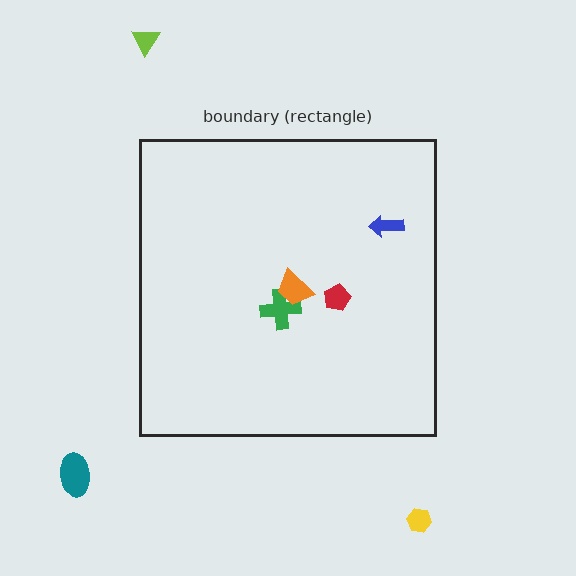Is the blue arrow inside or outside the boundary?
Inside.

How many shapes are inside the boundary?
4 inside, 3 outside.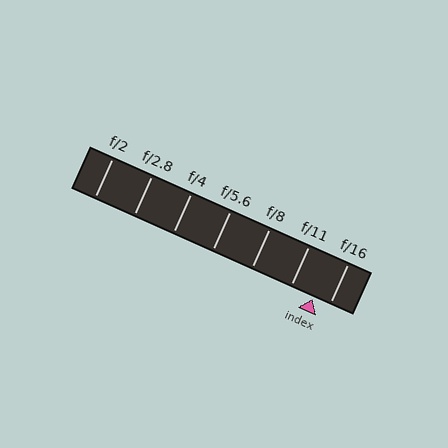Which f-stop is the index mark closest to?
The index mark is closest to f/16.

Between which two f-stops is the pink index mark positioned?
The index mark is between f/11 and f/16.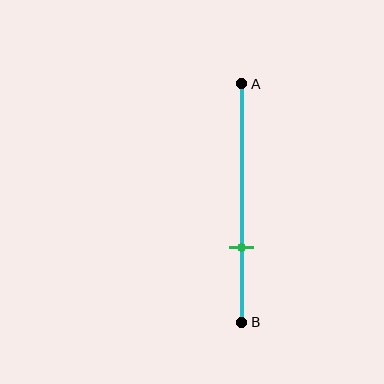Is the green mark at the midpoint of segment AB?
No, the mark is at about 70% from A, not at the 50% midpoint.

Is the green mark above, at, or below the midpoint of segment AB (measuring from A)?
The green mark is below the midpoint of segment AB.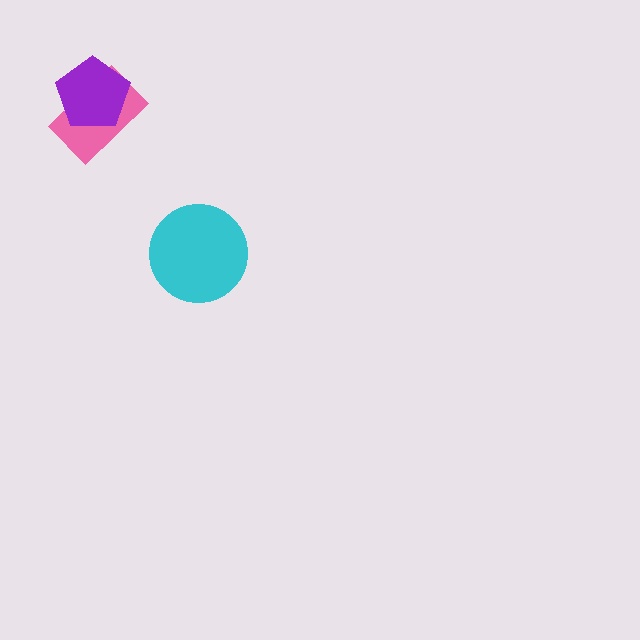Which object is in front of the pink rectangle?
The purple pentagon is in front of the pink rectangle.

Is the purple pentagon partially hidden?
No, no other shape covers it.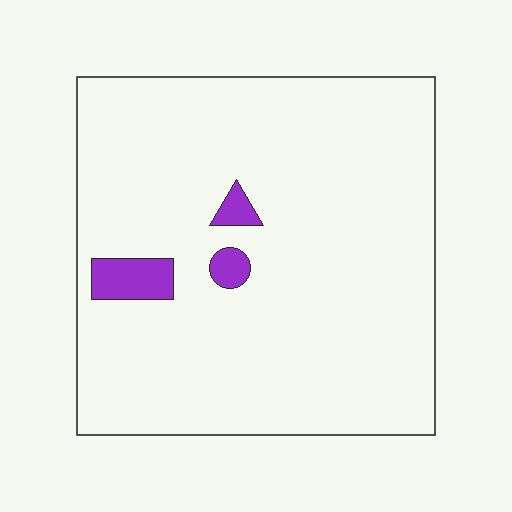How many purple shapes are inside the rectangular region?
3.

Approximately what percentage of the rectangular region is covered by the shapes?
Approximately 5%.